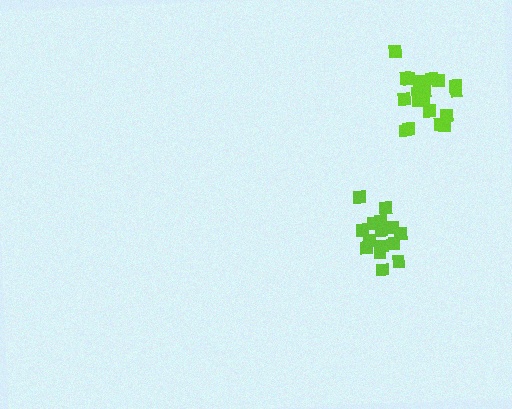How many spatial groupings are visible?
There are 2 spatial groupings.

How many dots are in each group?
Group 1: 16 dots, Group 2: 19 dots (35 total).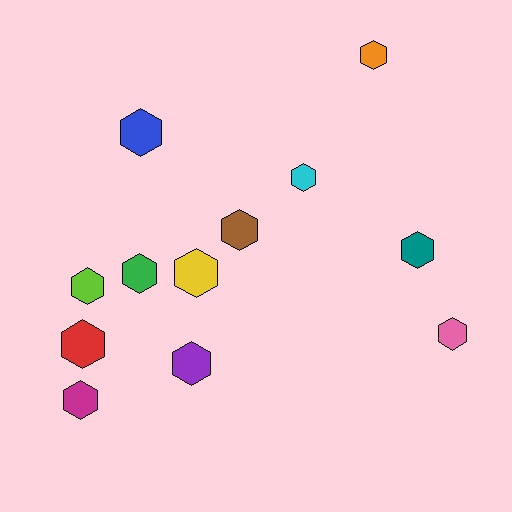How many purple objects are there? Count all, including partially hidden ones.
There is 1 purple object.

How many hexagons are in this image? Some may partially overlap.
There are 12 hexagons.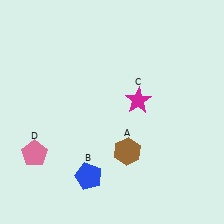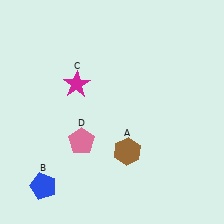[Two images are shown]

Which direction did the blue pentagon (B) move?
The blue pentagon (B) moved left.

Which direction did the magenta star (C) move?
The magenta star (C) moved left.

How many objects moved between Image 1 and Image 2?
3 objects moved between the two images.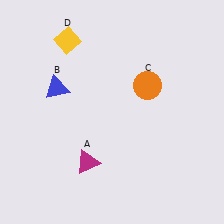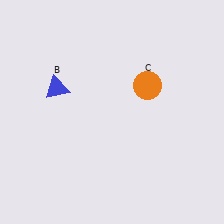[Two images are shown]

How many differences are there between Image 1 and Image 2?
There are 2 differences between the two images.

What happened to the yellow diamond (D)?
The yellow diamond (D) was removed in Image 2. It was in the top-left area of Image 1.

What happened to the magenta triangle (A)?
The magenta triangle (A) was removed in Image 2. It was in the bottom-left area of Image 1.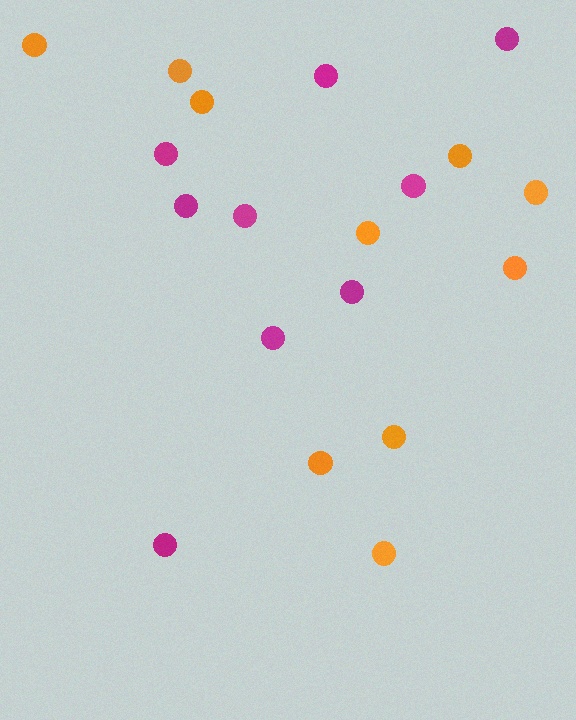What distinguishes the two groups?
There are 2 groups: one group of orange circles (10) and one group of magenta circles (9).